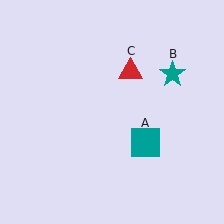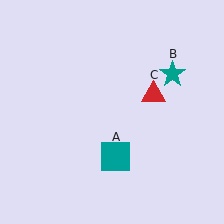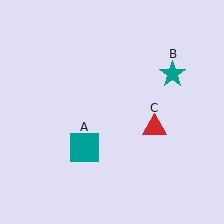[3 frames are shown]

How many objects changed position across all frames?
2 objects changed position: teal square (object A), red triangle (object C).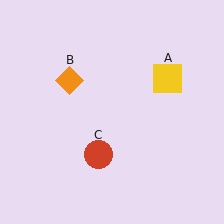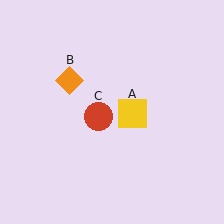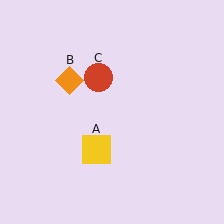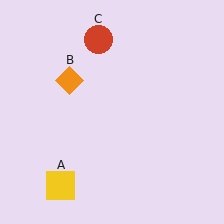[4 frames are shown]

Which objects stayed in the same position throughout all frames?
Orange diamond (object B) remained stationary.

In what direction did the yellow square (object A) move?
The yellow square (object A) moved down and to the left.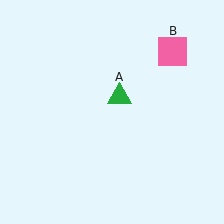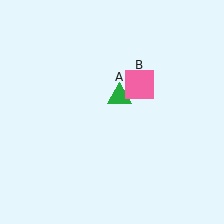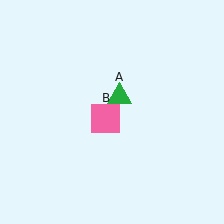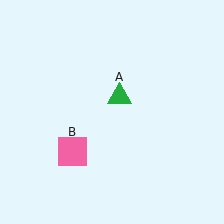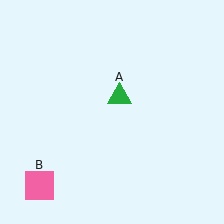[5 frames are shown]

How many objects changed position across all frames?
1 object changed position: pink square (object B).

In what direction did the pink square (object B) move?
The pink square (object B) moved down and to the left.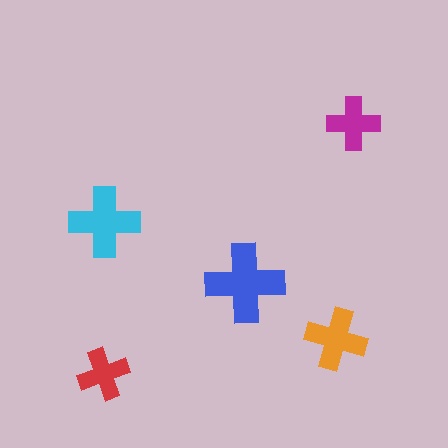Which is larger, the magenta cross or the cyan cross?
The cyan one.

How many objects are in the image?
There are 5 objects in the image.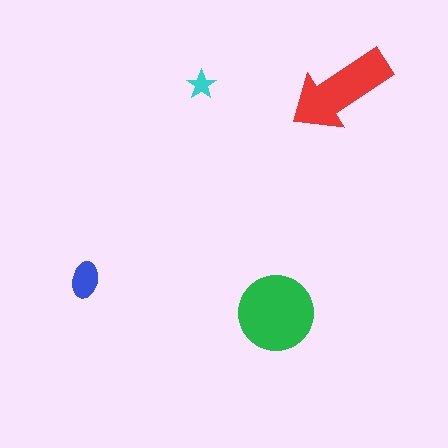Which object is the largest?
The green circle.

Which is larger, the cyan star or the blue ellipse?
The blue ellipse.